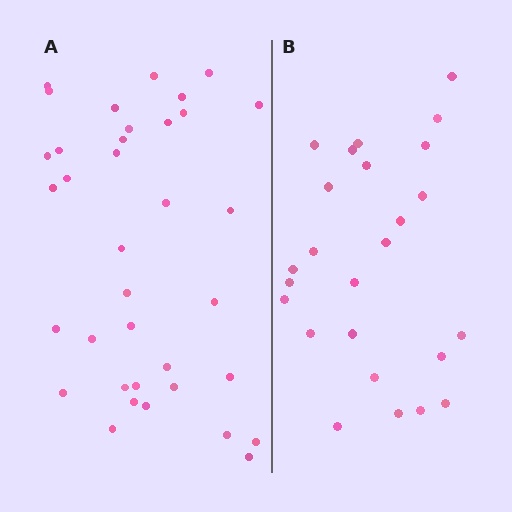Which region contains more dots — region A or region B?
Region A (the left region) has more dots.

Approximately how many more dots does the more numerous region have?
Region A has roughly 12 or so more dots than region B.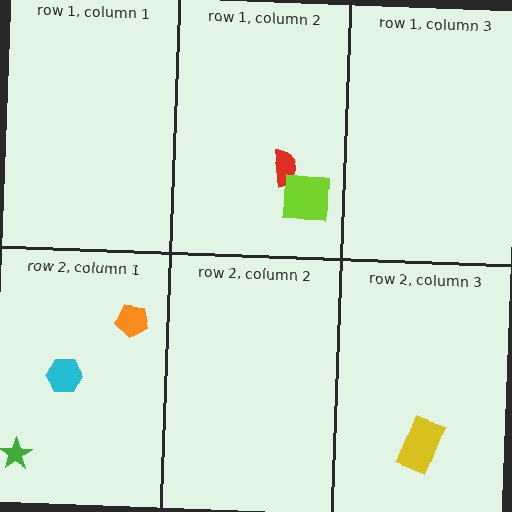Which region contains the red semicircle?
The row 1, column 2 region.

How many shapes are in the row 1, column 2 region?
2.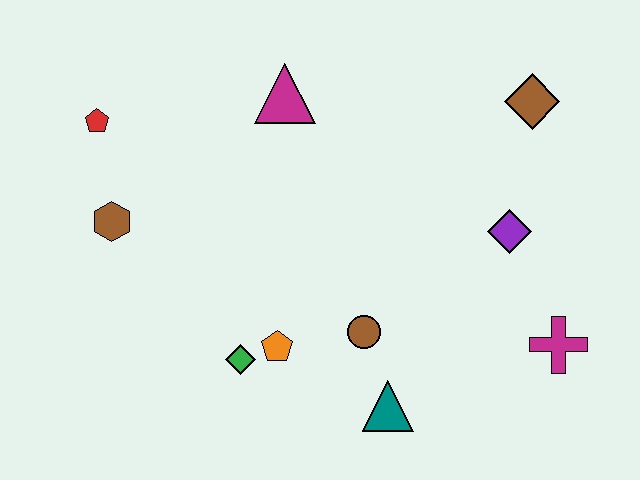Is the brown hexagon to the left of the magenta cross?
Yes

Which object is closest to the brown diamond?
The purple diamond is closest to the brown diamond.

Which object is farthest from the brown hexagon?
The magenta cross is farthest from the brown hexagon.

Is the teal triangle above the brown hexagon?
No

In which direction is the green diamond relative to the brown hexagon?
The green diamond is below the brown hexagon.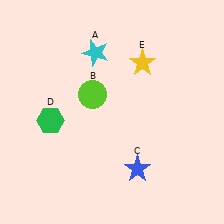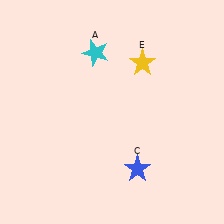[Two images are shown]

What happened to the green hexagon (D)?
The green hexagon (D) was removed in Image 2. It was in the bottom-left area of Image 1.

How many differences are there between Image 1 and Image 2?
There are 2 differences between the two images.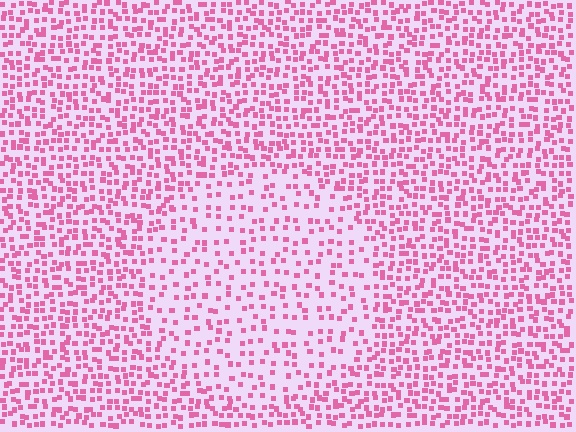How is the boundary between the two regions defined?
The boundary is defined by a change in element density (approximately 1.9x ratio). All elements are the same color, size, and shape.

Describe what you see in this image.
The image contains small pink elements arranged at two different densities. A circle-shaped region is visible where the elements are less densely packed than the surrounding area.